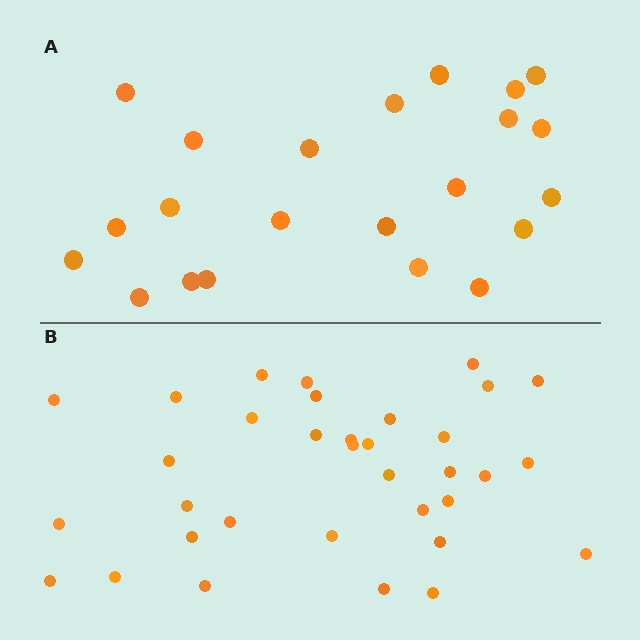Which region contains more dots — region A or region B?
Region B (the bottom region) has more dots.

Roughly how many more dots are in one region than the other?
Region B has roughly 12 or so more dots than region A.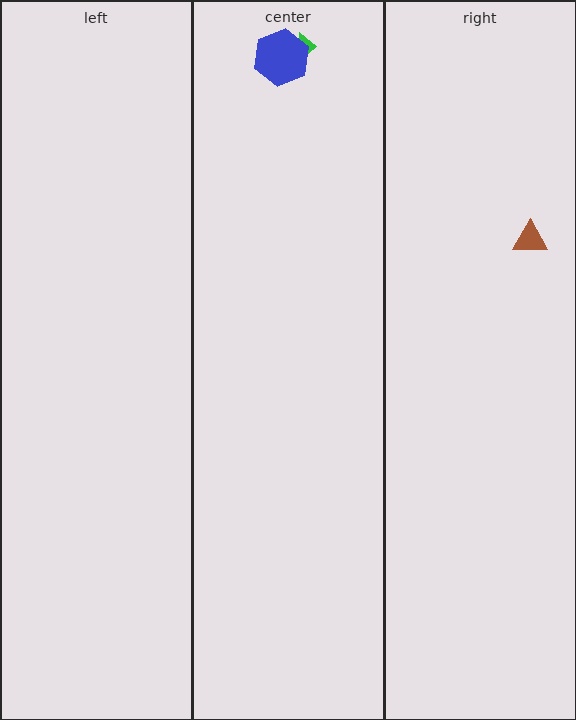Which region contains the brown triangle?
The right region.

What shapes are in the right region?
The brown triangle.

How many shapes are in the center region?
2.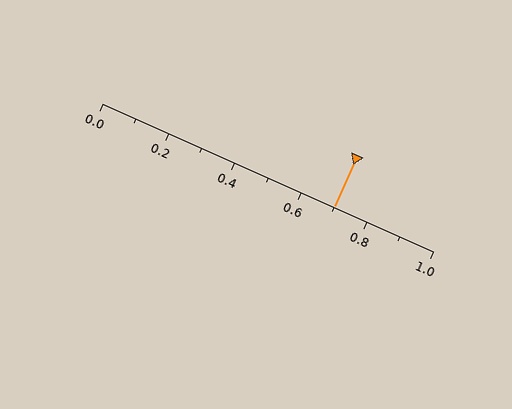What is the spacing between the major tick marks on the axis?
The major ticks are spaced 0.2 apart.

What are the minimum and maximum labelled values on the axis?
The axis runs from 0.0 to 1.0.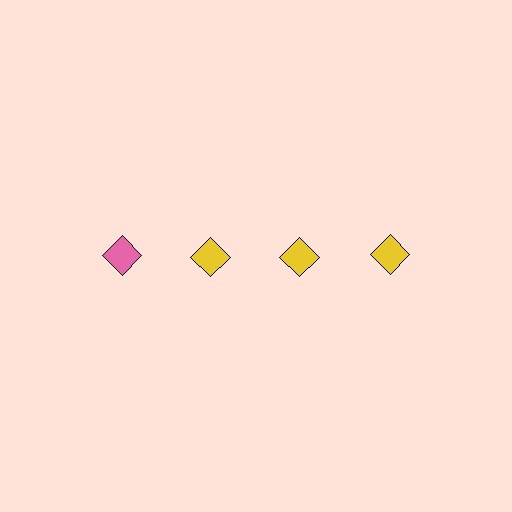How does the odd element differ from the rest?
It has a different color: pink instead of yellow.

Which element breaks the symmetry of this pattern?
The pink diamond in the top row, leftmost column breaks the symmetry. All other shapes are yellow diamonds.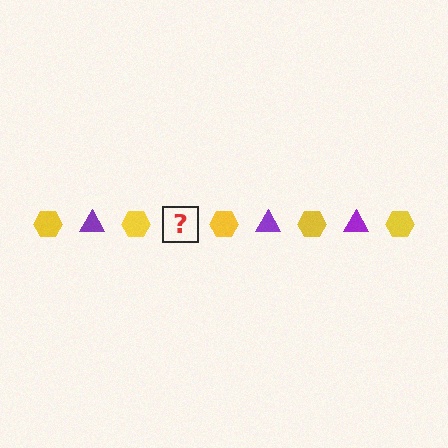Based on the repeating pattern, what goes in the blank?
The blank should be a purple triangle.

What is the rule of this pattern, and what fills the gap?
The rule is that the pattern alternates between yellow hexagon and purple triangle. The gap should be filled with a purple triangle.